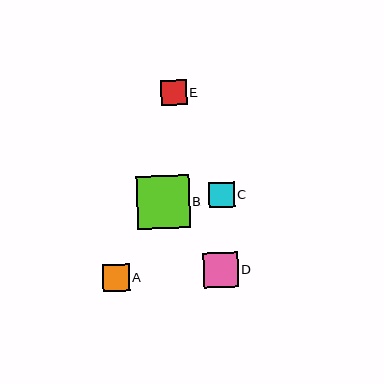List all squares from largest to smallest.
From largest to smallest: B, D, A, E, C.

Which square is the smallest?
Square C is the smallest with a size of approximately 26 pixels.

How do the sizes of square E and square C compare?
Square E and square C are approximately the same size.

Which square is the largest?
Square B is the largest with a size of approximately 53 pixels.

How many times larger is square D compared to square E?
Square D is approximately 1.4 times the size of square E.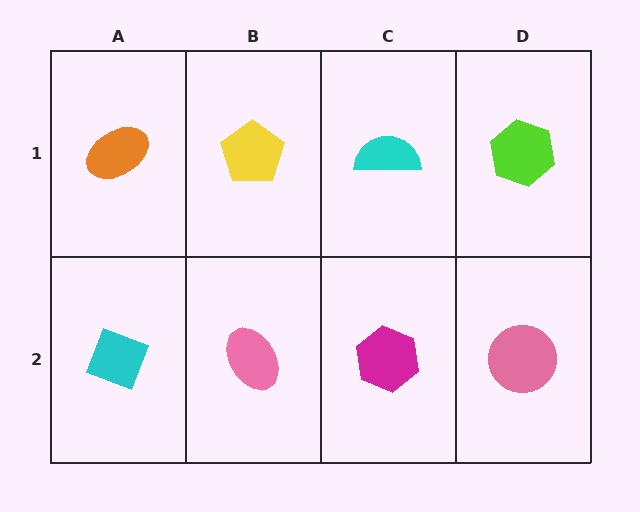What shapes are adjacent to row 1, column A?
A cyan diamond (row 2, column A), a yellow pentagon (row 1, column B).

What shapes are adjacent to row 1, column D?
A pink circle (row 2, column D), a cyan semicircle (row 1, column C).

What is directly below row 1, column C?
A magenta hexagon.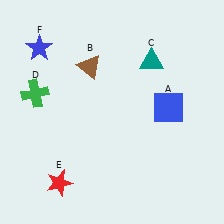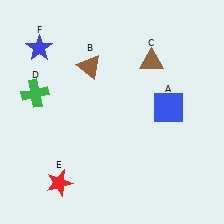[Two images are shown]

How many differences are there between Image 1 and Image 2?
There is 1 difference between the two images.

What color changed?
The triangle (C) changed from teal in Image 1 to brown in Image 2.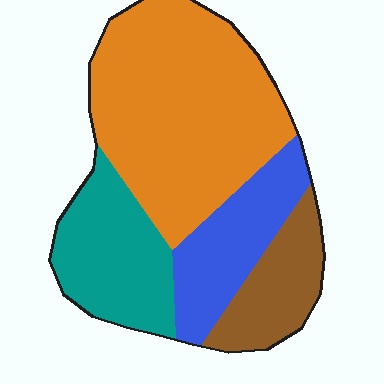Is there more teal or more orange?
Orange.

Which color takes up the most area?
Orange, at roughly 45%.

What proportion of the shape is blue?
Blue takes up between a sixth and a third of the shape.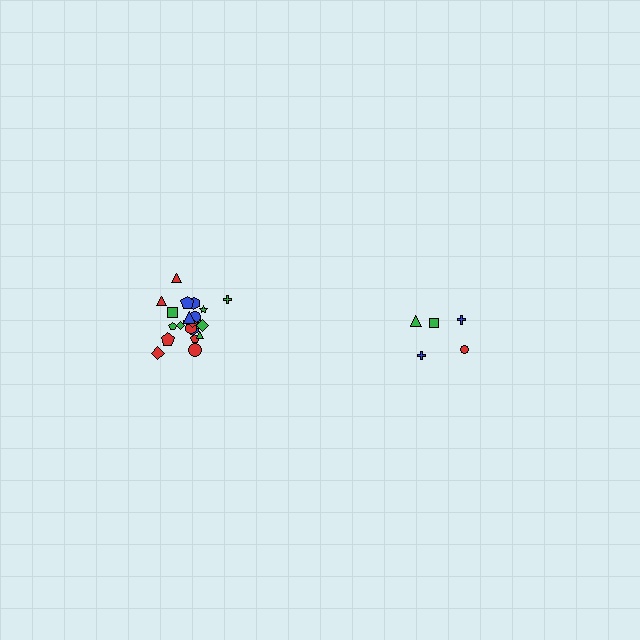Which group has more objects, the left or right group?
The left group.